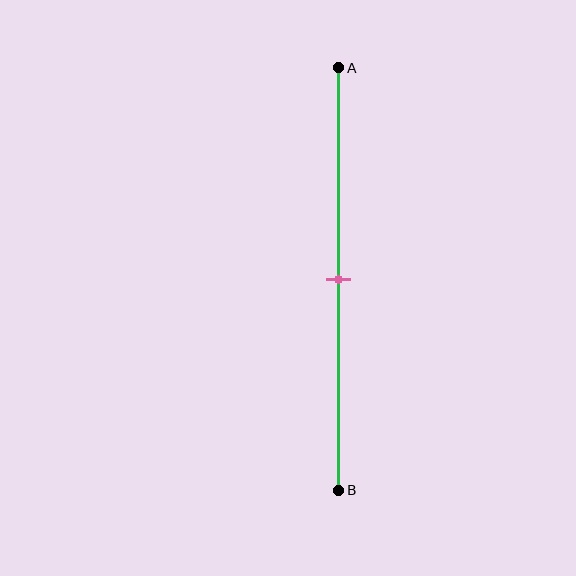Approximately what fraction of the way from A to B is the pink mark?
The pink mark is approximately 50% of the way from A to B.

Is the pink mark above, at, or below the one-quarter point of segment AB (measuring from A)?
The pink mark is below the one-quarter point of segment AB.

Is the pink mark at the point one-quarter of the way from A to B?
No, the mark is at about 50% from A, not at the 25% one-quarter point.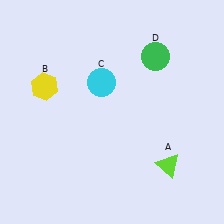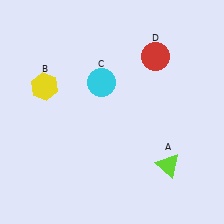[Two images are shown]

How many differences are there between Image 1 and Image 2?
There is 1 difference between the two images.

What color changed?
The circle (D) changed from green in Image 1 to red in Image 2.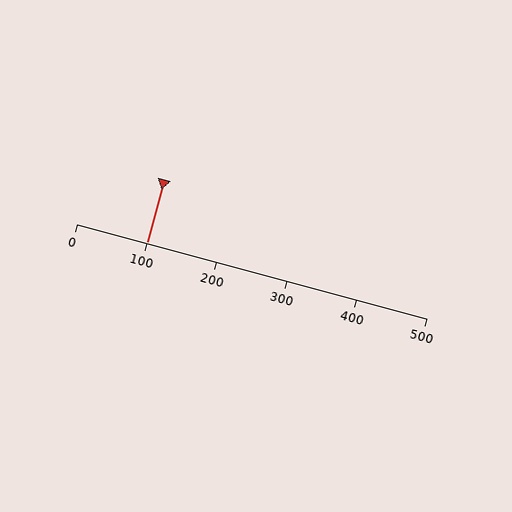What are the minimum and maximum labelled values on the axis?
The axis runs from 0 to 500.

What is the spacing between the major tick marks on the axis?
The major ticks are spaced 100 apart.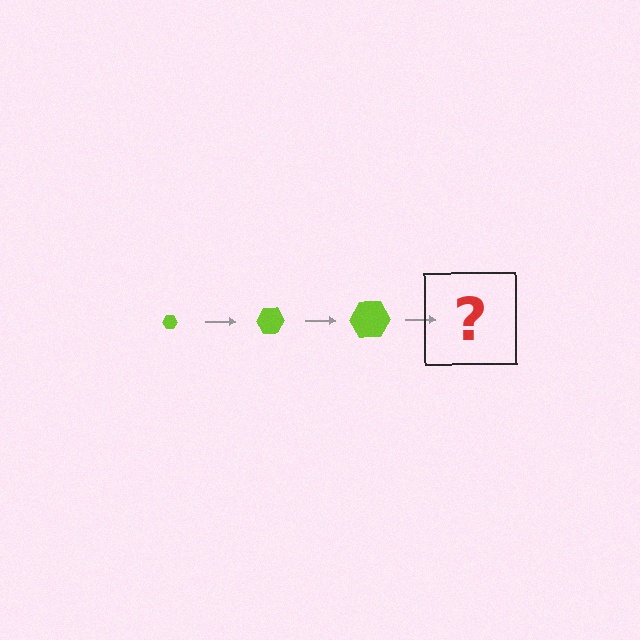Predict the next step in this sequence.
The next step is a lime hexagon, larger than the previous one.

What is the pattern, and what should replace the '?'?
The pattern is that the hexagon gets progressively larger each step. The '?' should be a lime hexagon, larger than the previous one.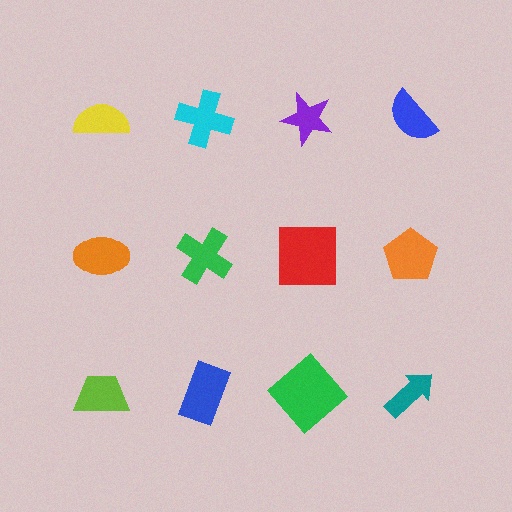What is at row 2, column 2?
A green cross.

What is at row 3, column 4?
A teal arrow.